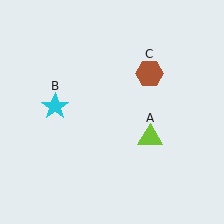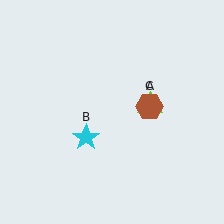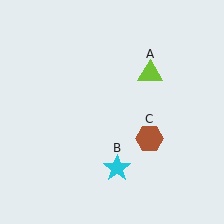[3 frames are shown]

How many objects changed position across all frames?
3 objects changed position: lime triangle (object A), cyan star (object B), brown hexagon (object C).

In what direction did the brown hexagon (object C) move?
The brown hexagon (object C) moved down.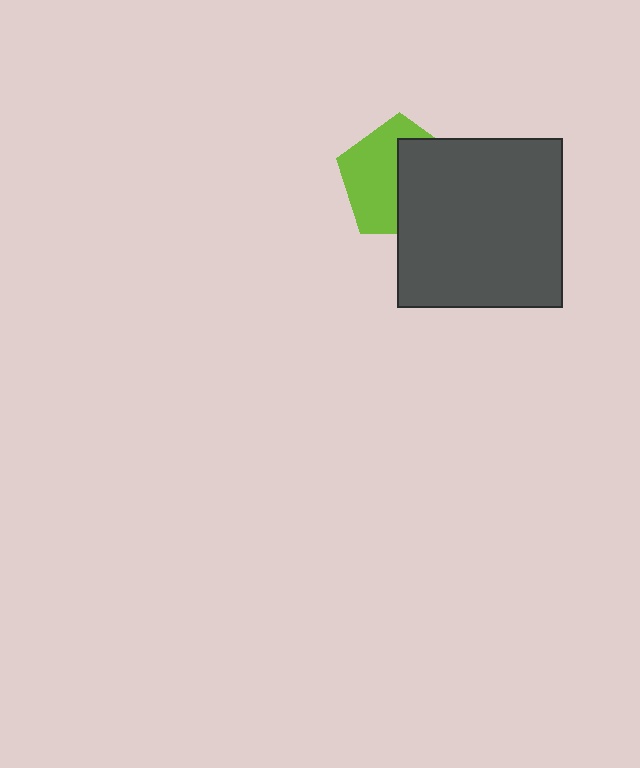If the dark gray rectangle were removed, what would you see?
You would see the complete lime pentagon.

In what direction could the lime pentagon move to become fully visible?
The lime pentagon could move left. That would shift it out from behind the dark gray rectangle entirely.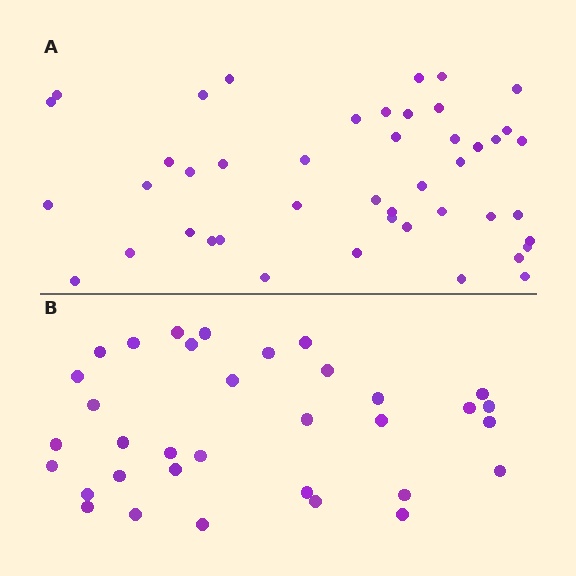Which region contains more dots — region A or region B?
Region A (the top region) has more dots.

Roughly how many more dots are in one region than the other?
Region A has roughly 12 or so more dots than region B.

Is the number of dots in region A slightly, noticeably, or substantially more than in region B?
Region A has noticeably more, but not dramatically so. The ratio is roughly 1.3 to 1.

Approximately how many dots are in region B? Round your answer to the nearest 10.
About 30 dots. (The exact count is 34, which rounds to 30.)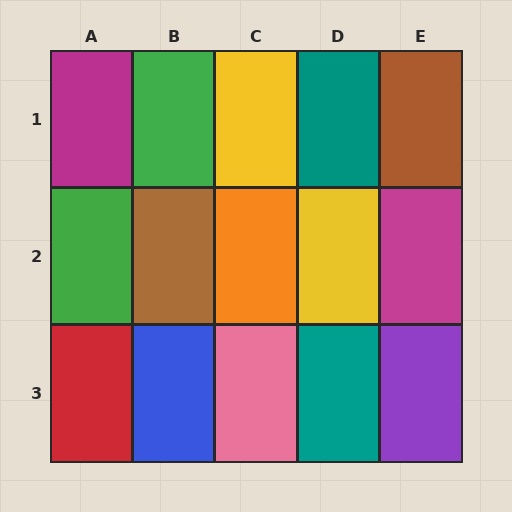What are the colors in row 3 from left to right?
Red, blue, pink, teal, purple.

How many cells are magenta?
2 cells are magenta.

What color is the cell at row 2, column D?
Yellow.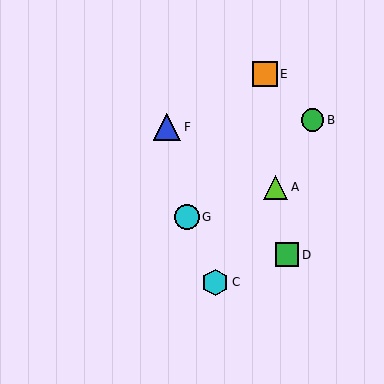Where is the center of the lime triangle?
The center of the lime triangle is at (276, 187).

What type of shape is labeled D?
Shape D is a green square.